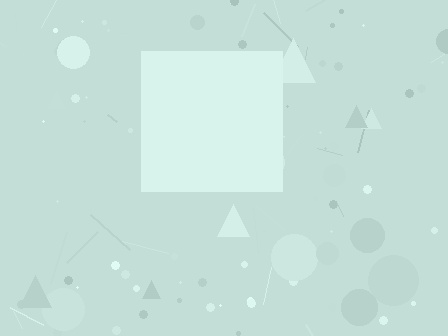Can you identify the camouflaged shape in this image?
The camouflaged shape is a square.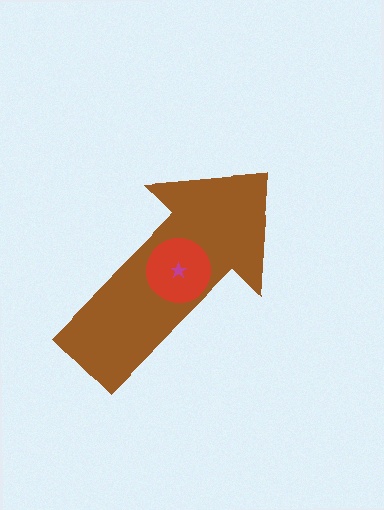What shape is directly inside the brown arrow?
The red circle.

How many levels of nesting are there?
3.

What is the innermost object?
The magenta star.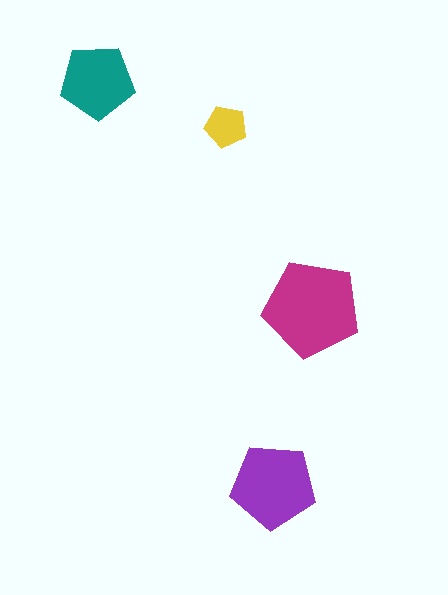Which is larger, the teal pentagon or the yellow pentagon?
The teal one.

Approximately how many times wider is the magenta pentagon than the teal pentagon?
About 1.5 times wider.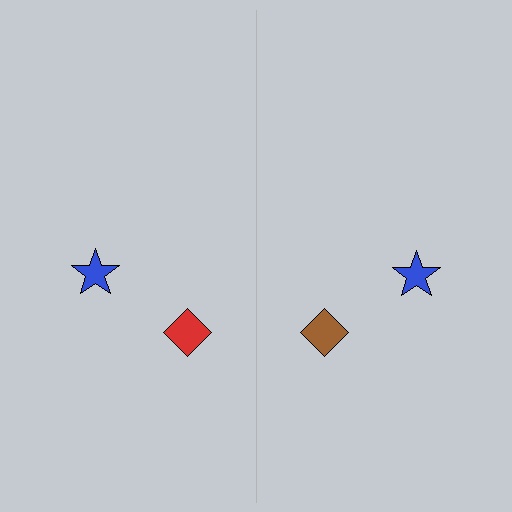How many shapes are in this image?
There are 4 shapes in this image.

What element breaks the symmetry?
The brown diamond on the right side breaks the symmetry — its mirror counterpart is red.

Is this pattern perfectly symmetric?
No, the pattern is not perfectly symmetric. The brown diamond on the right side breaks the symmetry — its mirror counterpart is red.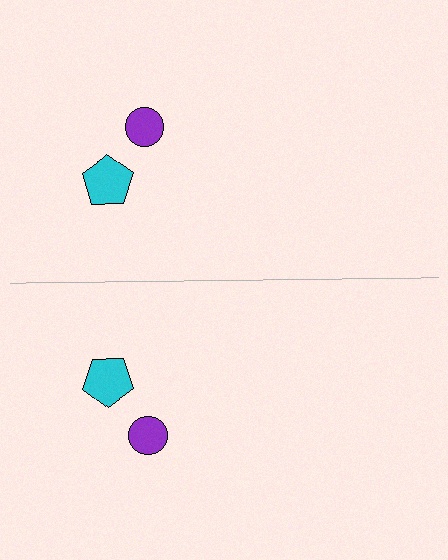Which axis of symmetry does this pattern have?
The pattern has a horizontal axis of symmetry running through the center of the image.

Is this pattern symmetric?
Yes, this pattern has bilateral (reflection) symmetry.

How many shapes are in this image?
There are 4 shapes in this image.